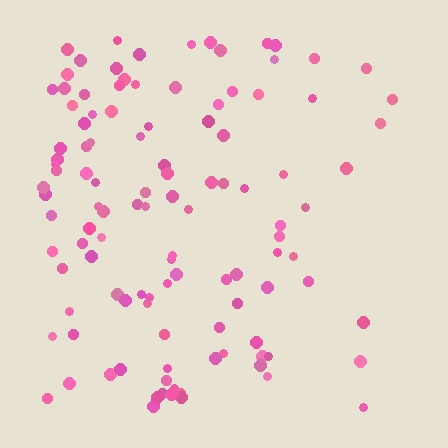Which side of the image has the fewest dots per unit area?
The right.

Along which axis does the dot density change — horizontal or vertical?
Horizontal.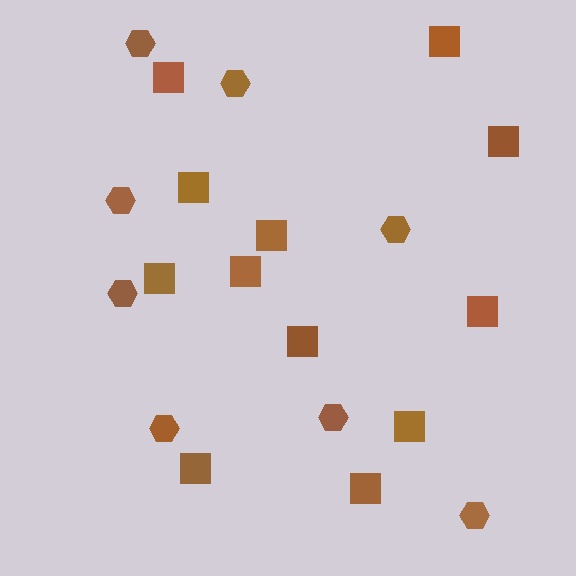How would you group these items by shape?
There are 2 groups: one group of hexagons (8) and one group of squares (12).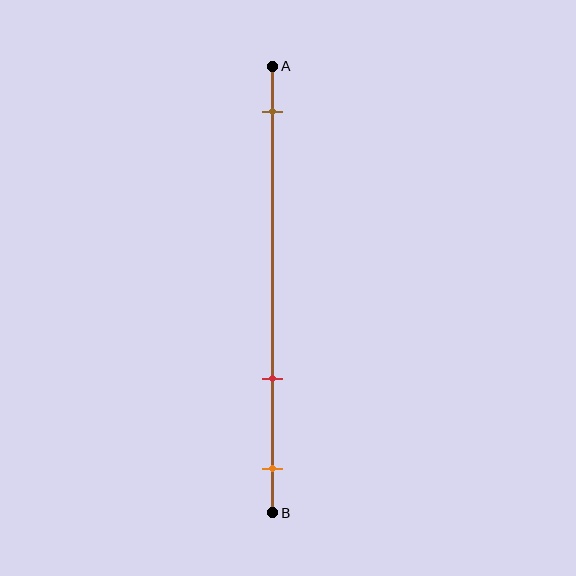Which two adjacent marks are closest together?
The red and orange marks are the closest adjacent pair.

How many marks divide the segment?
There are 3 marks dividing the segment.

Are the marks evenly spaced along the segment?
No, the marks are not evenly spaced.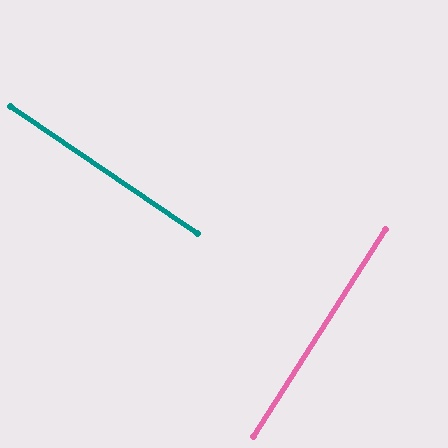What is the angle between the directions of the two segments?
Approximately 88 degrees.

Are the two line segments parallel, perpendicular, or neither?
Perpendicular — they meet at approximately 88°.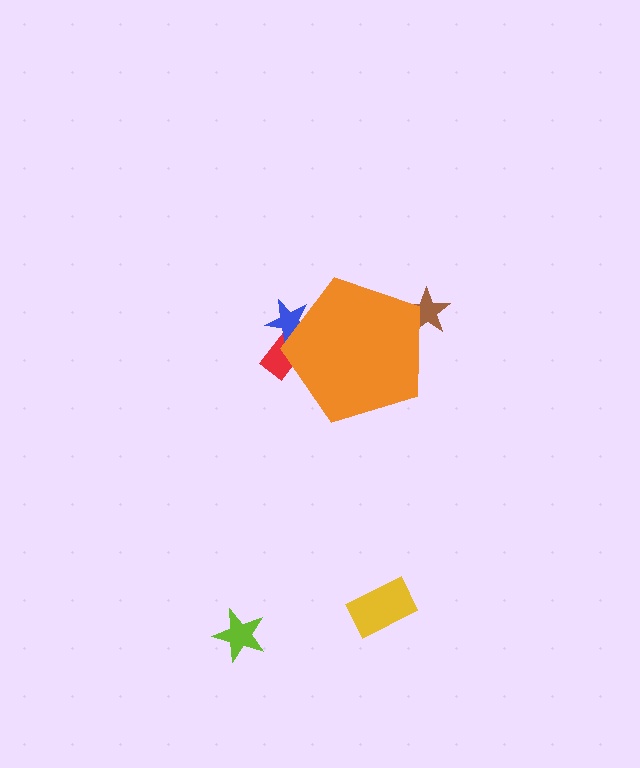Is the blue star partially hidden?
Yes, the blue star is partially hidden behind the orange pentagon.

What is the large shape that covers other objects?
An orange pentagon.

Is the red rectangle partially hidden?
Yes, the red rectangle is partially hidden behind the orange pentagon.